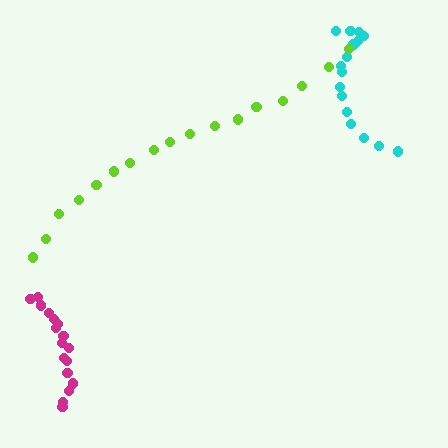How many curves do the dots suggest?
There are 3 distinct paths.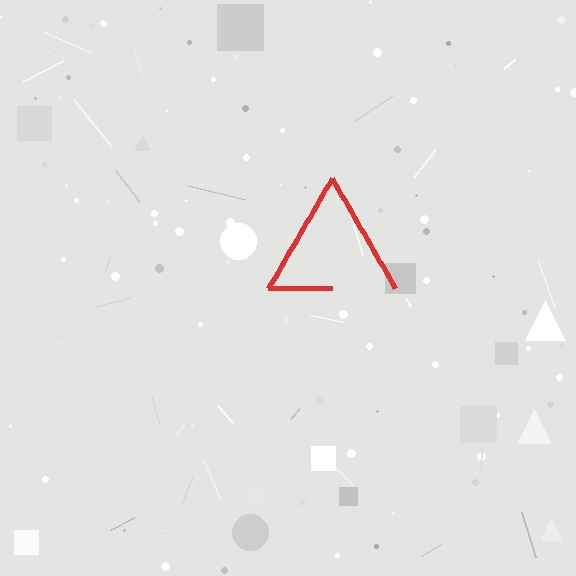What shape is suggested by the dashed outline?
The dashed outline suggests a triangle.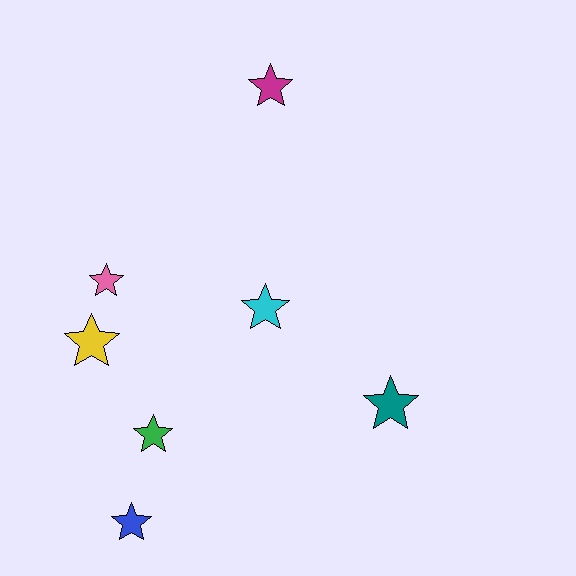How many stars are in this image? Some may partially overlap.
There are 7 stars.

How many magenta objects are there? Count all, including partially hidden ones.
There is 1 magenta object.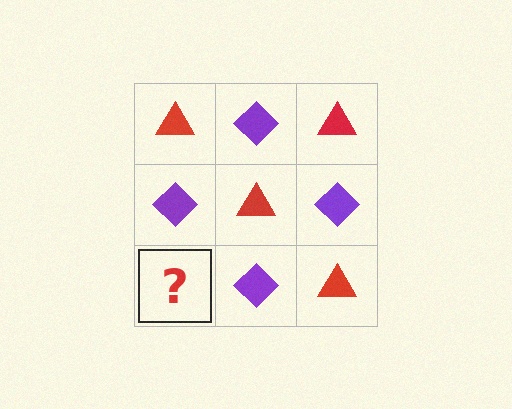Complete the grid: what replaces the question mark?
The question mark should be replaced with a red triangle.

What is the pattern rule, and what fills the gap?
The rule is that it alternates red triangle and purple diamond in a checkerboard pattern. The gap should be filled with a red triangle.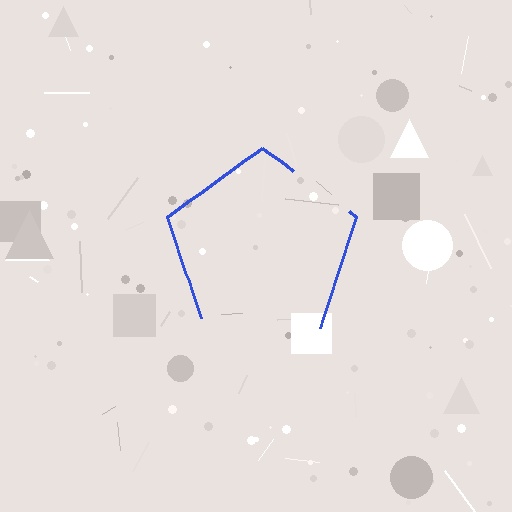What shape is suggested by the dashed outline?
The dashed outline suggests a pentagon.